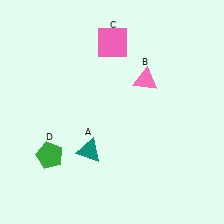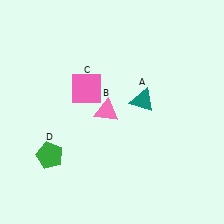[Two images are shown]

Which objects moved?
The objects that moved are: the teal triangle (A), the pink triangle (B), the pink square (C).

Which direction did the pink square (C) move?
The pink square (C) moved down.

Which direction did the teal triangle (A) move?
The teal triangle (A) moved right.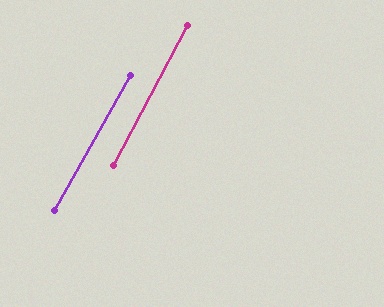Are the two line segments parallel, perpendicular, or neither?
Parallel — their directions differ by only 1.3°.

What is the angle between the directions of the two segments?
Approximately 1 degree.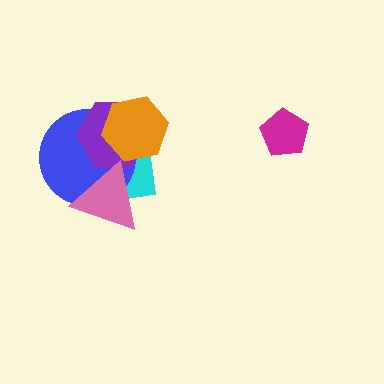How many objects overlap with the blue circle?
4 objects overlap with the blue circle.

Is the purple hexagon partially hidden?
Yes, it is partially covered by another shape.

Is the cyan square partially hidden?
Yes, it is partially covered by another shape.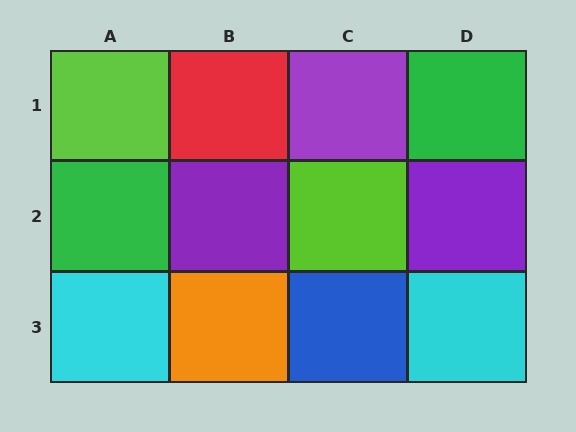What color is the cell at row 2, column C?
Lime.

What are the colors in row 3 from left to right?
Cyan, orange, blue, cyan.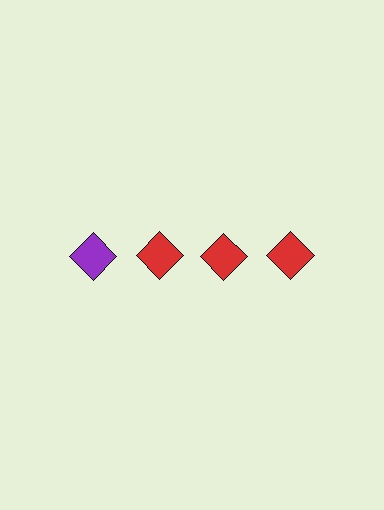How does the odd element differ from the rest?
It has a different color: purple instead of red.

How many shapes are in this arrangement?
There are 4 shapes arranged in a grid pattern.